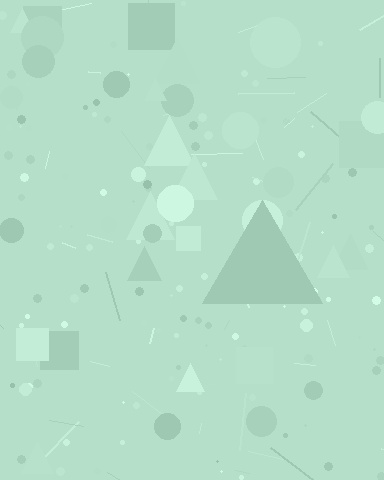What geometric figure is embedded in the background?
A triangle is embedded in the background.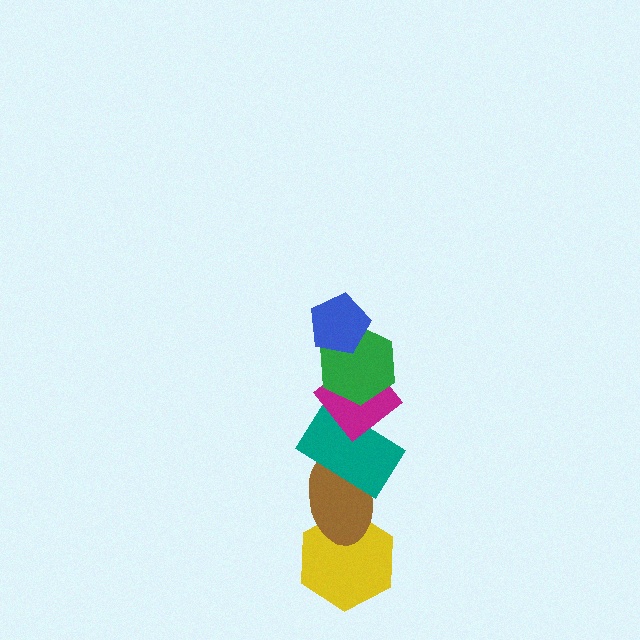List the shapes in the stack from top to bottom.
From top to bottom: the blue pentagon, the green hexagon, the magenta diamond, the teal rectangle, the brown ellipse, the yellow hexagon.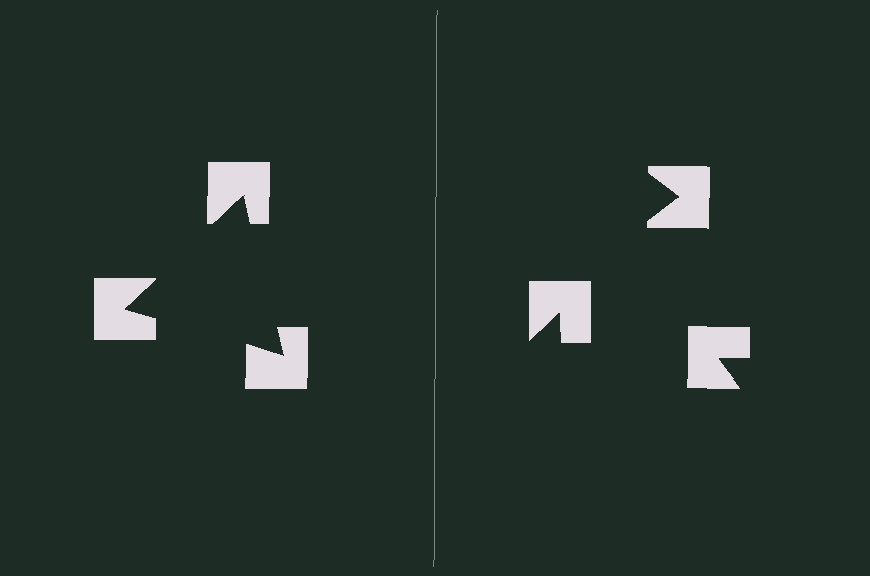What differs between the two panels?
The notched squares are positioned identically on both sides; only the wedge orientations differ. On the left they align to a triangle; on the right they are misaligned.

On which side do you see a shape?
An illusory triangle appears on the left side. On the right side the wedge cuts are rotated, so no coherent shape forms.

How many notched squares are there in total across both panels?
6 — 3 on each side.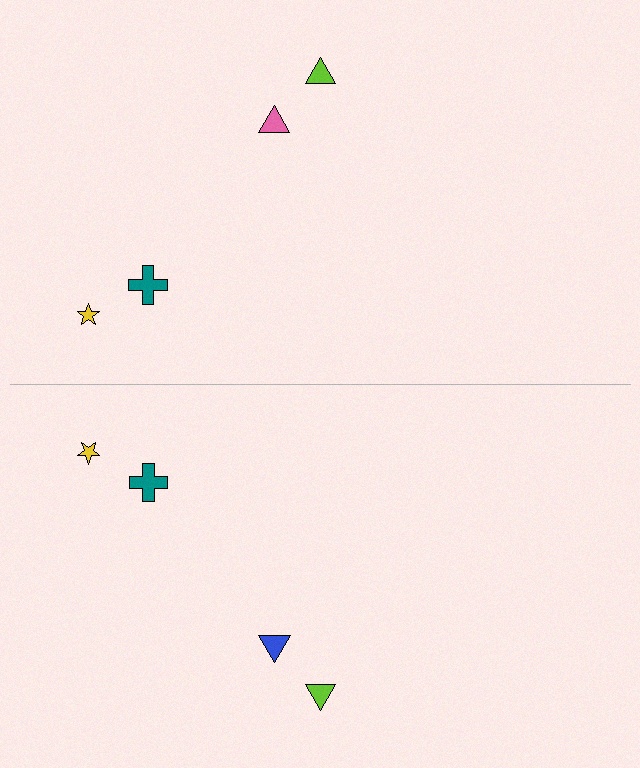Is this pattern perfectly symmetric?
No, the pattern is not perfectly symmetric. The blue triangle on the bottom side breaks the symmetry — its mirror counterpart is pink.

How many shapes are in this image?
There are 8 shapes in this image.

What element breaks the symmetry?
The blue triangle on the bottom side breaks the symmetry — its mirror counterpart is pink.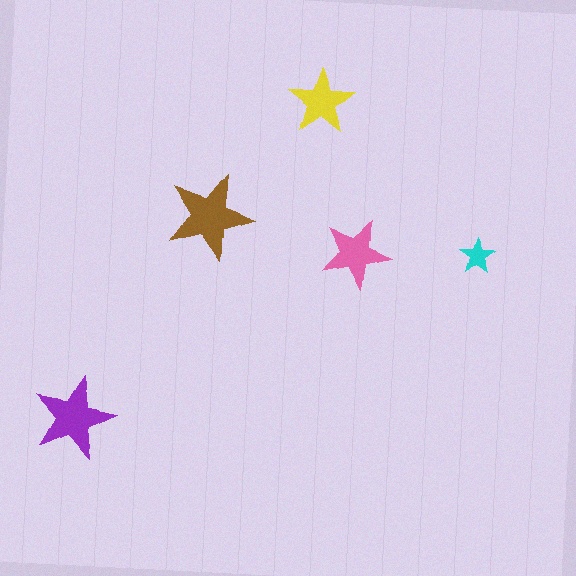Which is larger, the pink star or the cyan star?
The pink one.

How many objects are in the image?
There are 5 objects in the image.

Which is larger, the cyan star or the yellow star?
The yellow one.